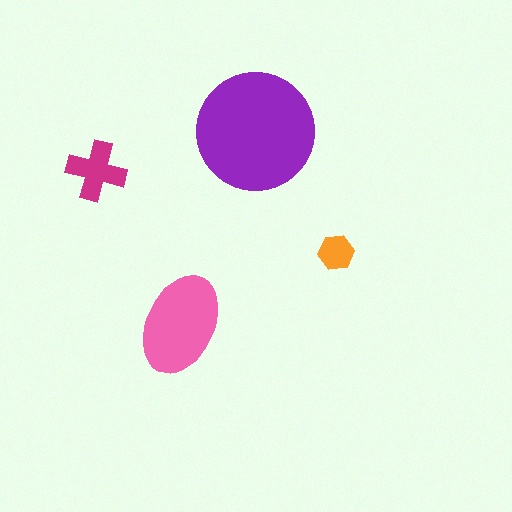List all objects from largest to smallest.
The purple circle, the pink ellipse, the magenta cross, the orange hexagon.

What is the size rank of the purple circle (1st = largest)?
1st.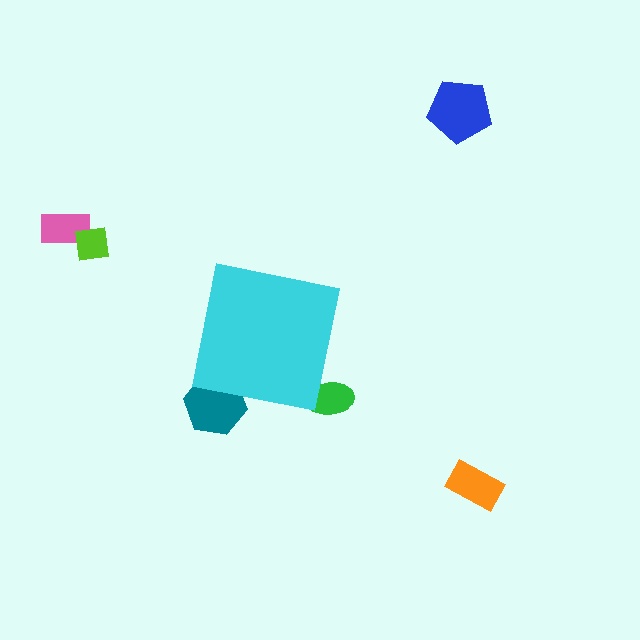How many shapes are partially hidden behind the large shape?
2 shapes are partially hidden.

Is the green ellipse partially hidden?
Yes, the green ellipse is partially hidden behind the cyan square.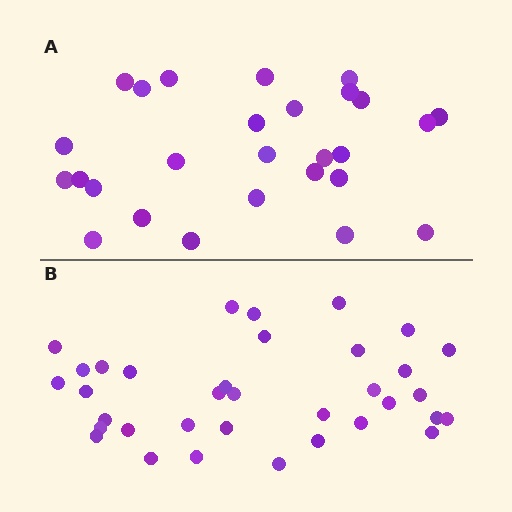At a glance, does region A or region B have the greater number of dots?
Region B (the bottom region) has more dots.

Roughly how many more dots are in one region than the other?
Region B has roughly 8 or so more dots than region A.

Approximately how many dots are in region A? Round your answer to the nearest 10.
About 30 dots. (The exact count is 27, which rounds to 30.)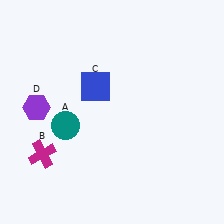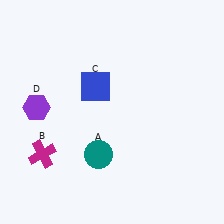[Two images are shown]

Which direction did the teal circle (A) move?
The teal circle (A) moved right.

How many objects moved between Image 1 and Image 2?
1 object moved between the two images.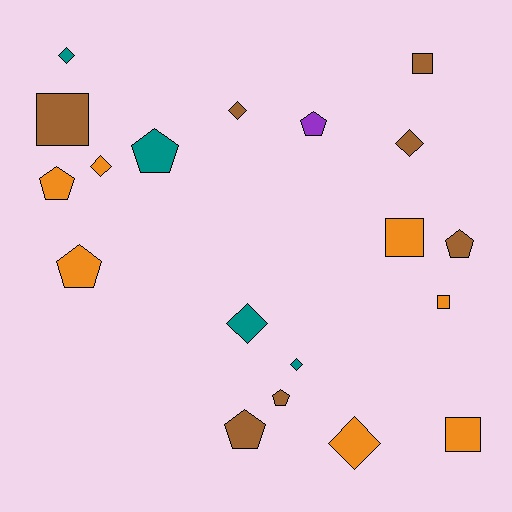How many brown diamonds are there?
There are 2 brown diamonds.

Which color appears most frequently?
Orange, with 7 objects.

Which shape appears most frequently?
Pentagon, with 7 objects.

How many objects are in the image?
There are 19 objects.